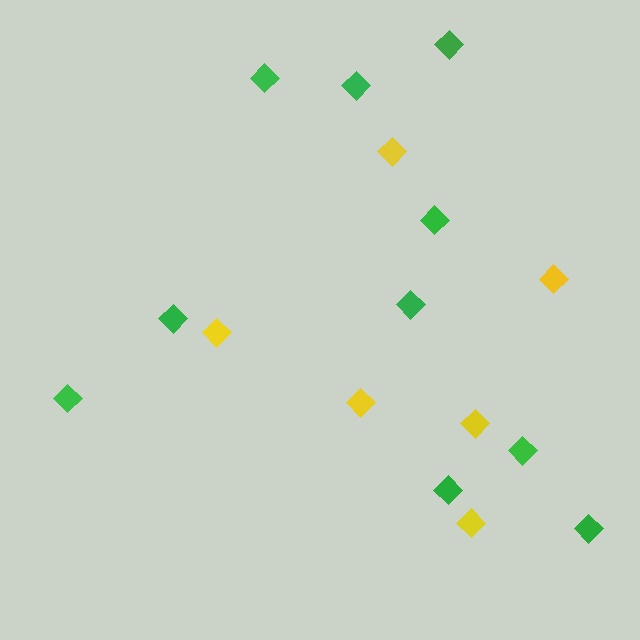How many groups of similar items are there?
There are 2 groups: one group of yellow diamonds (6) and one group of green diamonds (10).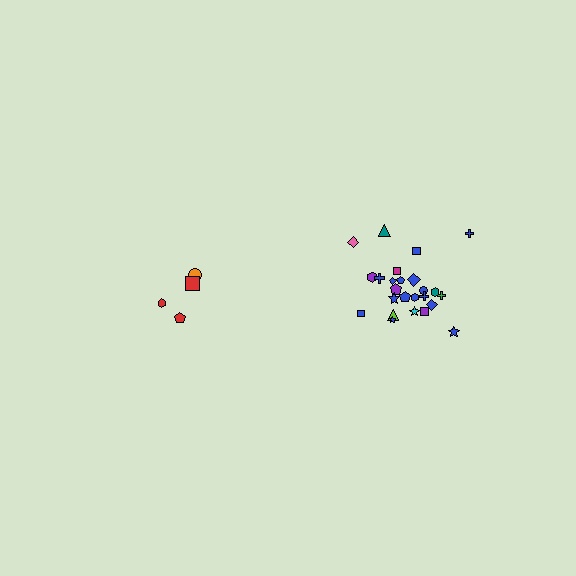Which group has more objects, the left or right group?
The right group.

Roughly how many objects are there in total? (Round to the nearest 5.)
Roughly 30 objects in total.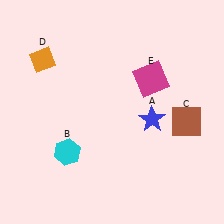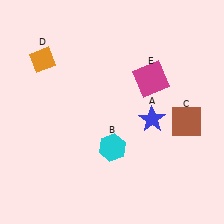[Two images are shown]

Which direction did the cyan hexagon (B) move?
The cyan hexagon (B) moved right.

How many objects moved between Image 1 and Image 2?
1 object moved between the two images.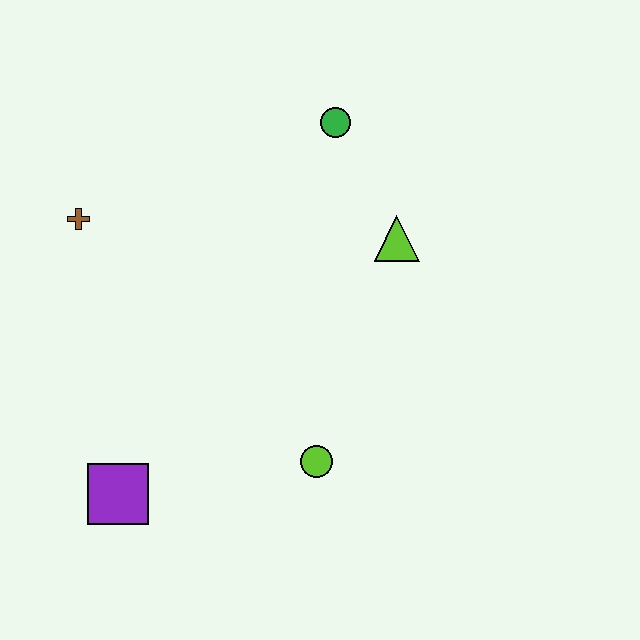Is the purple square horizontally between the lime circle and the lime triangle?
No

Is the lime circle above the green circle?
No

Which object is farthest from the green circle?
The purple square is farthest from the green circle.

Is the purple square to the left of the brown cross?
No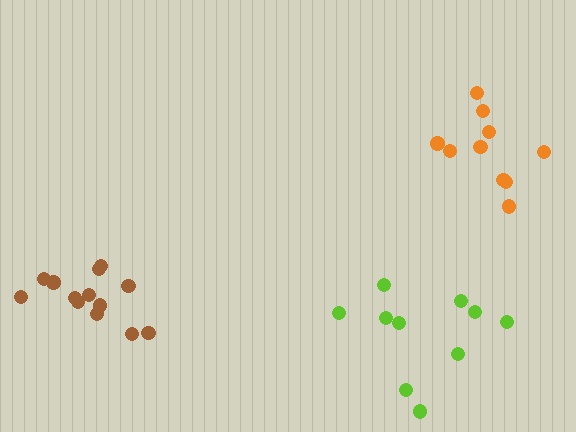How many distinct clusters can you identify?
There are 3 distinct clusters.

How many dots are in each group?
Group 1: 10 dots, Group 2: 10 dots, Group 3: 13 dots (33 total).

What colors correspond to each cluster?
The clusters are colored: orange, lime, brown.